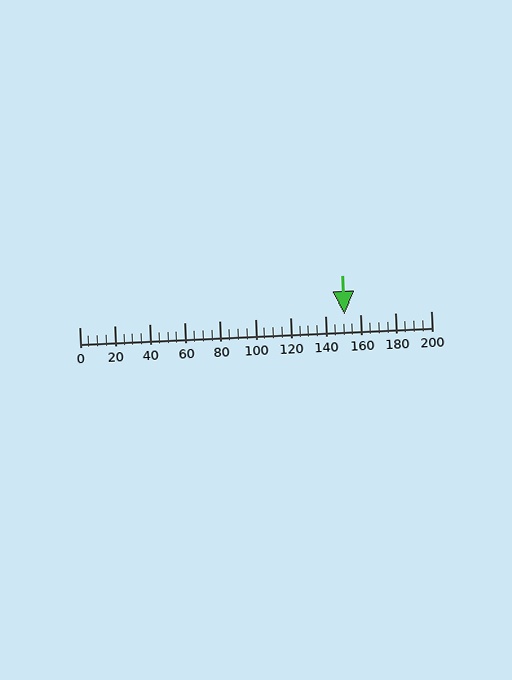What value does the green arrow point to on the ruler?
The green arrow points to approximately 151.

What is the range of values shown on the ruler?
The ruler shows values from 0 to 200.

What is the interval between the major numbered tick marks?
The major tick marks are spaced 20 units apart.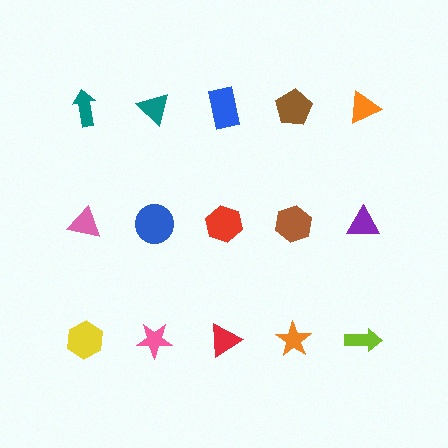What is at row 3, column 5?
A lime arrow.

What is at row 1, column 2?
A teal triangle.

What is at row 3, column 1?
A yellow hexagon.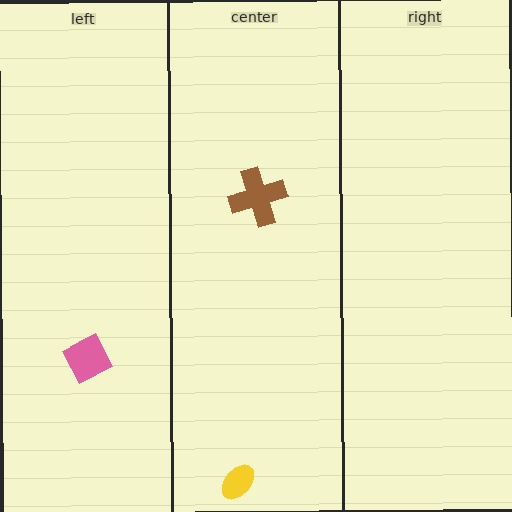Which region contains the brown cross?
The center region.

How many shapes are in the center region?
2.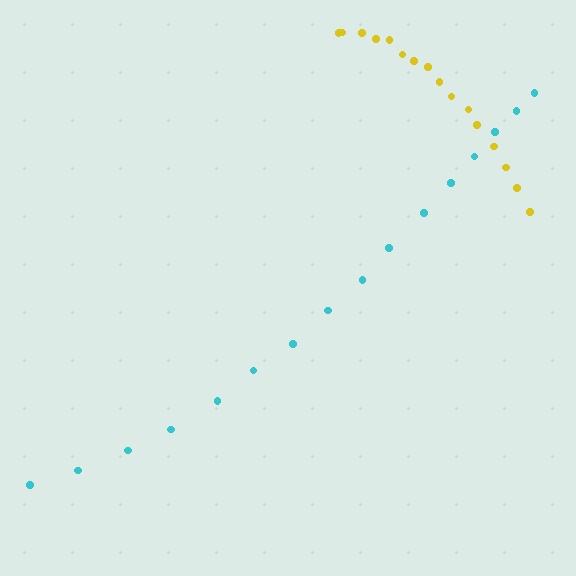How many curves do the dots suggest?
There are 2 distinct paths.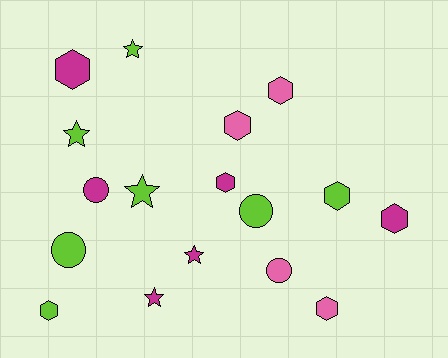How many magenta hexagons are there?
There are 3 magenta hexagons.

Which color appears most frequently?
Lime, with 7 objects.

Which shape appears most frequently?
Hexagon, with 8 objects.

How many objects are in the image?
There are 17 objects.